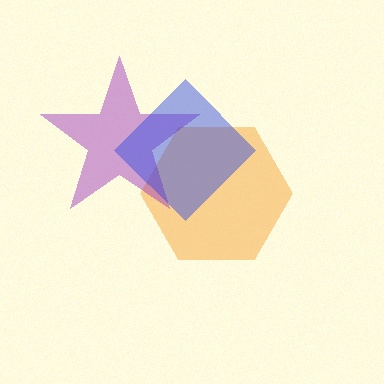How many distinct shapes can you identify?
There are 3 distinct shapes: an orange hexagon, a purple star, a blue diamond.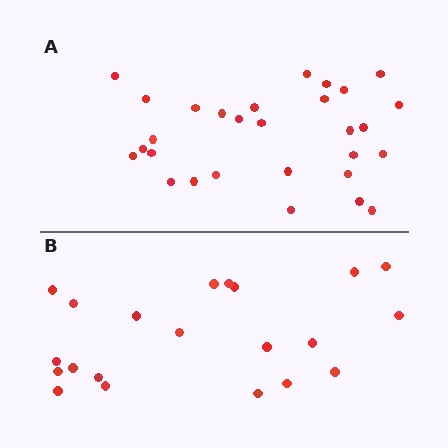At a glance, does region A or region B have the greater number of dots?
Region A (the top region) has more dots.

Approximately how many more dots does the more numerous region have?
Region A has roughly 8 or so more dots than region B.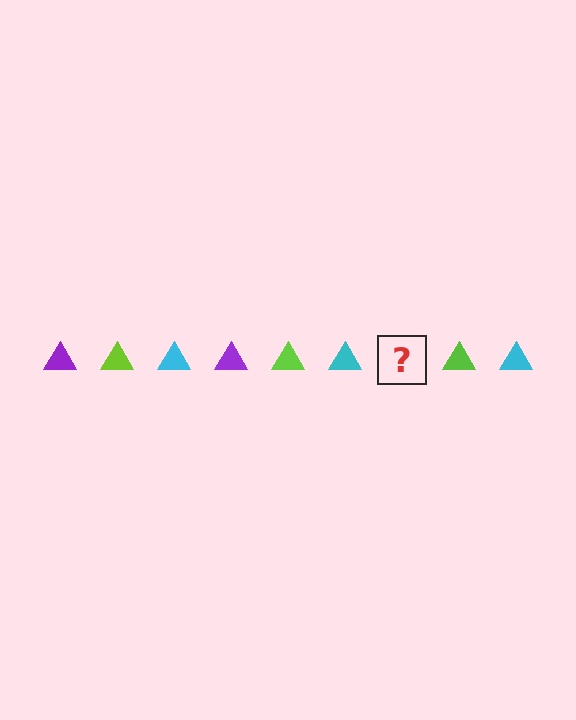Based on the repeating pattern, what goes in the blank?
The blank should be a purple triangle.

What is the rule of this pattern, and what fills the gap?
The rule is that the pattern cycles through purple, lime, cyan triangles. The gap should be filled with a purple triangle.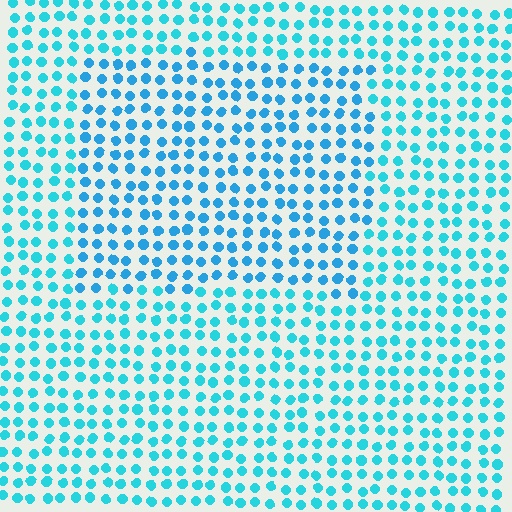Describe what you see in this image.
The image is filled with small cyan elements in a uniform arrangement. A rectangle-shaped region is visible where the elements are tinted to a slightly different hue, forming a subtle color boundary.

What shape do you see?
I see a rectangle.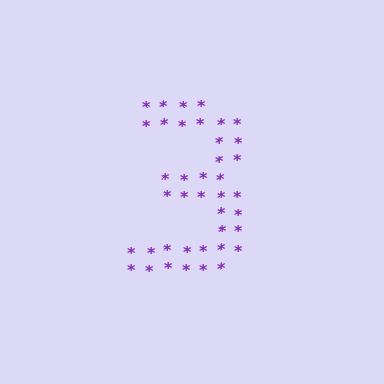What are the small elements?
The small elements are asterisks.